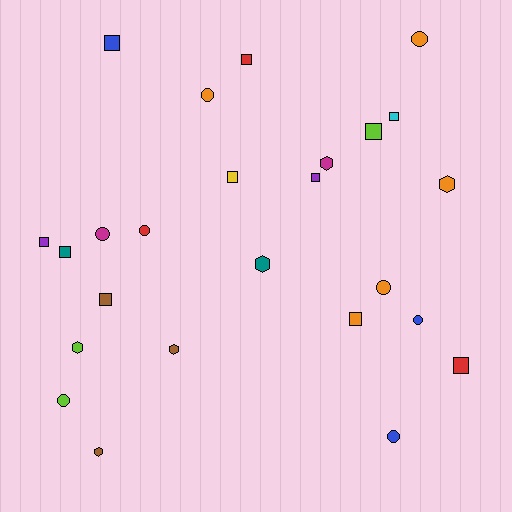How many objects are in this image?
There are 25 objects.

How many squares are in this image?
There are 11 squares.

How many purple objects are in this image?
There are 2 purple objects.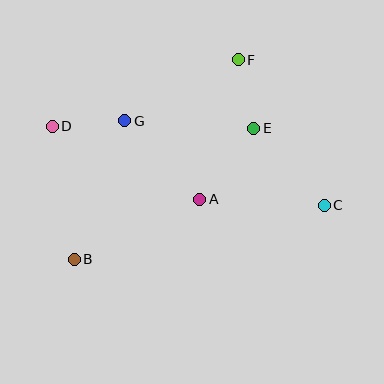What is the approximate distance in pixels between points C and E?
The distance between C and E is approximately 105 pixels.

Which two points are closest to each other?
Points E and F are closest to each other.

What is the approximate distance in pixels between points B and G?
The distance between B and G is approximately 148 pixels.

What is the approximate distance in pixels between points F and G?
The distance between F and G is approximately 129 pixels.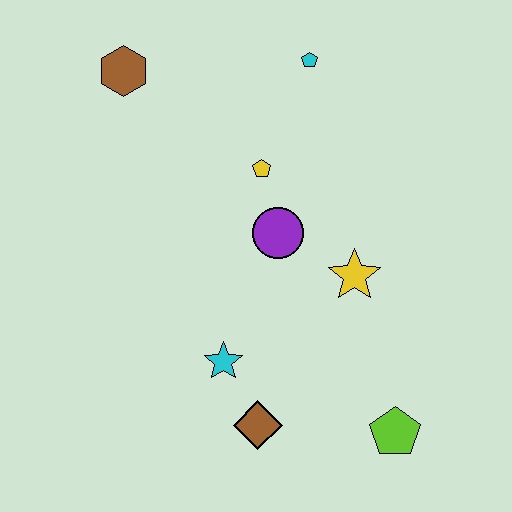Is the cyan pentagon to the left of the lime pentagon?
Yes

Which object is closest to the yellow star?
The purple circle is closest to the yellow star.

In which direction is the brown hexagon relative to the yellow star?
The brown hexagon is to the left of the yellow star.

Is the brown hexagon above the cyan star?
Yes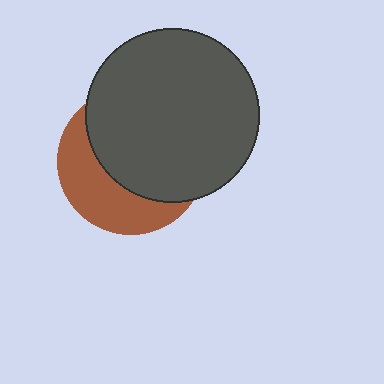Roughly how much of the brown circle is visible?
A small part of it is visible (roughly 38%).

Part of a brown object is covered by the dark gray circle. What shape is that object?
It is a circle.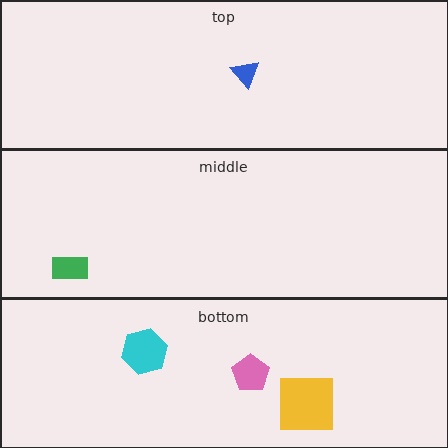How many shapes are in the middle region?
1.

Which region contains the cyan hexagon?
The bottom region.